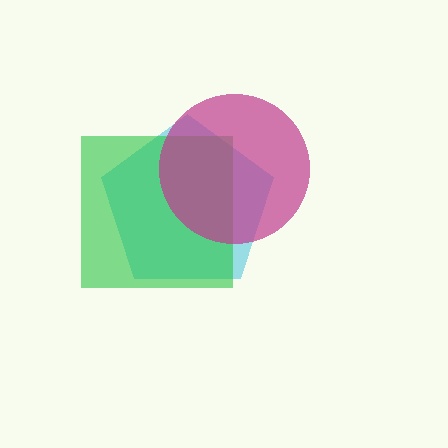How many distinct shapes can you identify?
There are 3 distinct shapes: a cyan pentagon, a green square, a magenta circle.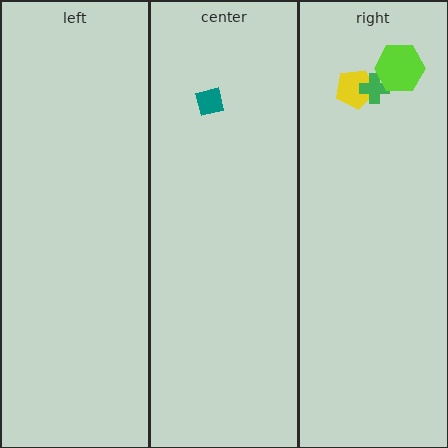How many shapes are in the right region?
3.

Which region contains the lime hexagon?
The right region.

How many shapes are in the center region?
1.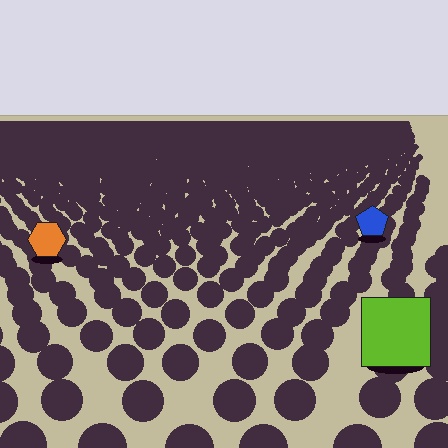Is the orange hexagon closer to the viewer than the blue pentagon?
Yes. The orange hexagon is closer — you can tell from the texture gradient: the ground texture is coarser near it.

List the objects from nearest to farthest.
From nearest to farthest: the lime square, the orange hexagon, the blue pentagon.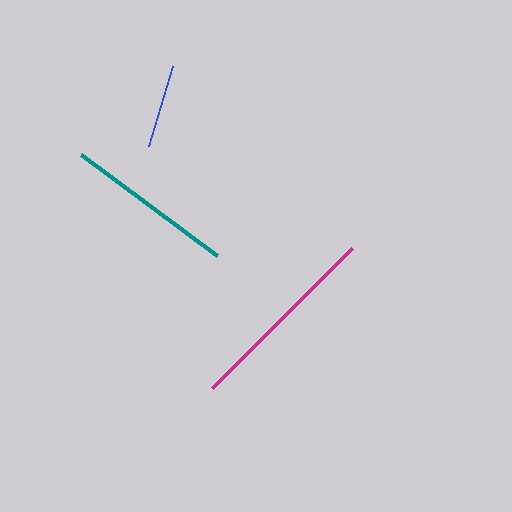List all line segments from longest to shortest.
From longest to shortest: magenta, teal, blue.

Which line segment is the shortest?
The blue line is the shortest at approximately 83 pixels.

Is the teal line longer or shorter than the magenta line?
The magenta line is longer than the teal line.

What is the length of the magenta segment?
The magenta segment is approximately 198 pixels long.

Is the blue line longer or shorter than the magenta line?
The magenta line is longer than the blue line.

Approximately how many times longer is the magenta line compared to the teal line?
The magenta line is approximately 1.2 times the length of the teal line.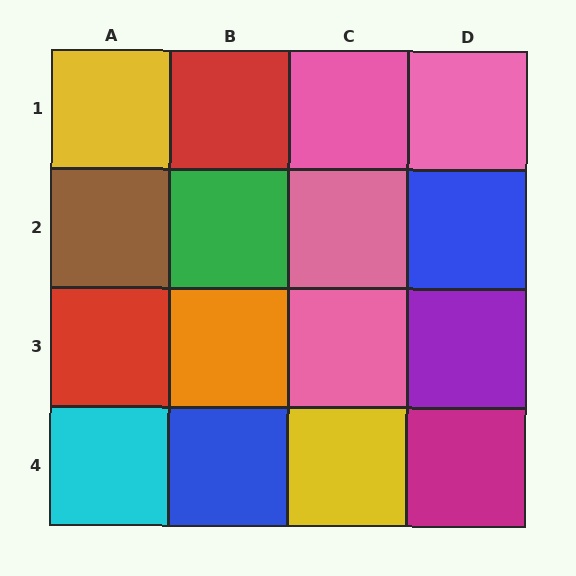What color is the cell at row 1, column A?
Yellow.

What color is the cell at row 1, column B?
Red.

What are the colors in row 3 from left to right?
Red, orange, pink, purple.